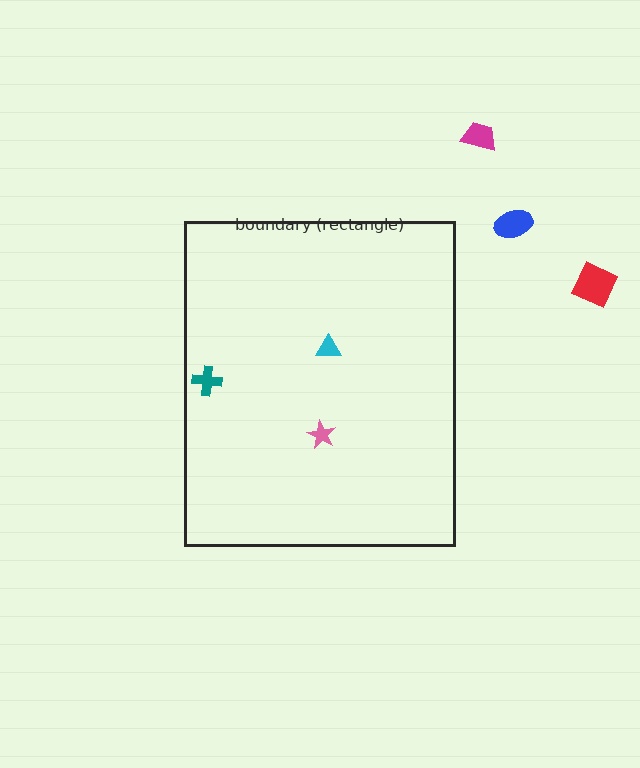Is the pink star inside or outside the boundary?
Inside.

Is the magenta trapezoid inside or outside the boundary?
Outside.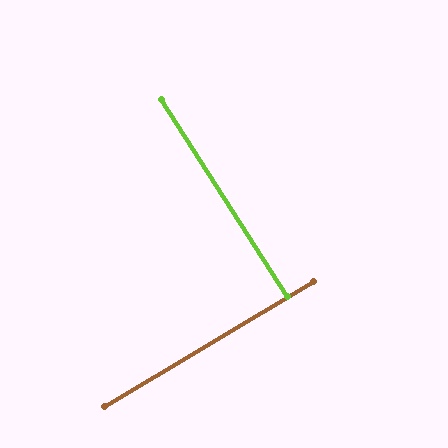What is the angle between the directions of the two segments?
Approximately 88 degrees.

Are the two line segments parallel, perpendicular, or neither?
Perpendicular — they meet at approximately 88°.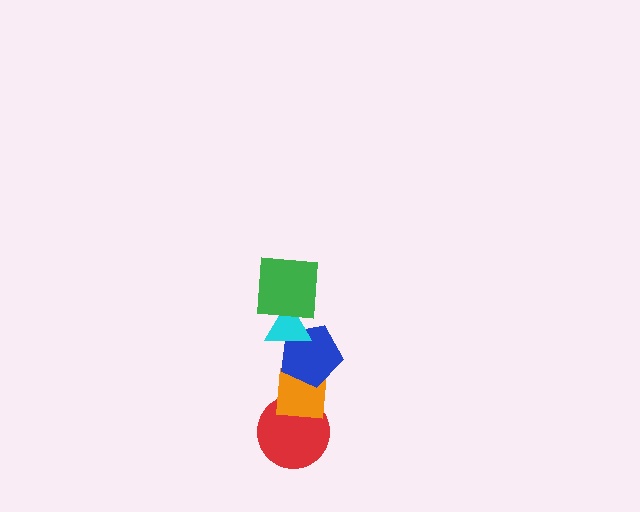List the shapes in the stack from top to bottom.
From top to bottom: the green square, the cyan triangle, the blue pentagon, the orange square, the red circle.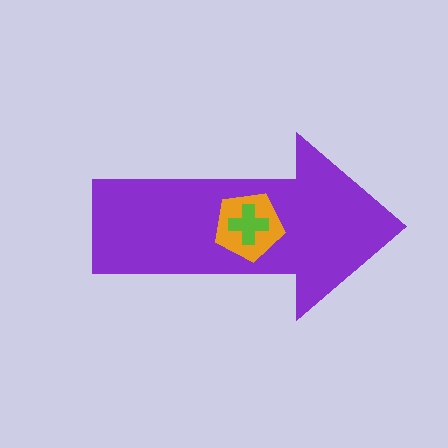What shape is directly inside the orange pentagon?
The lime cross.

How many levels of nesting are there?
3.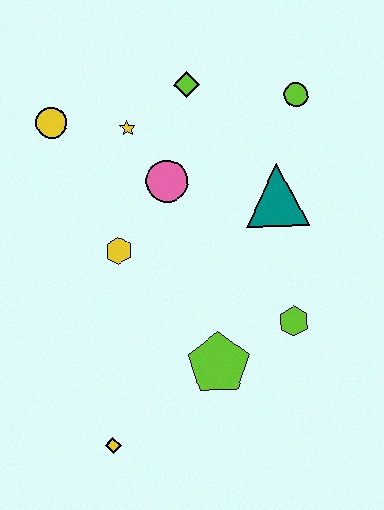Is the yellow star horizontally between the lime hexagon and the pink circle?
No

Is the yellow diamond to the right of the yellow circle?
Yes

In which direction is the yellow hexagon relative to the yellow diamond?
The yellow hexagon is above the yellow diamond.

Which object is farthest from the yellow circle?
The yellow diamond is farthest from the yellow circle.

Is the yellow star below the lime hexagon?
No